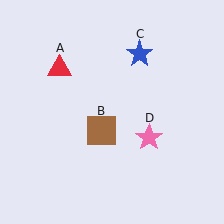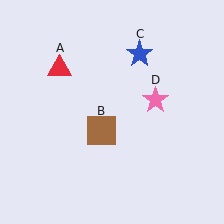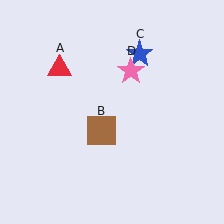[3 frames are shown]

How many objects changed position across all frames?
1 object changed position: pink star (object D).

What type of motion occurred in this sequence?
The pink star (object D) rotated counterclockwise around the center of the scene.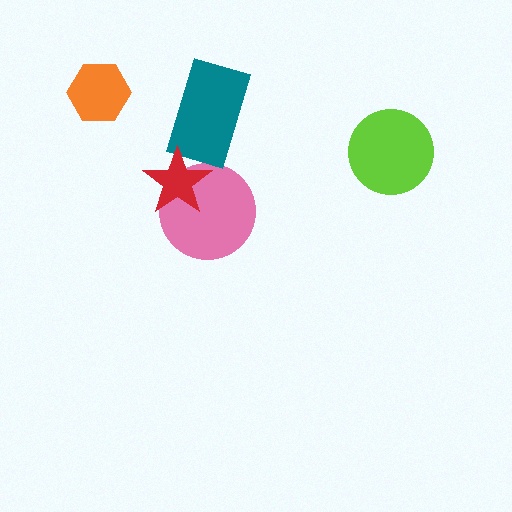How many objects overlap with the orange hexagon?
0 objects overlap with the orange hexagon.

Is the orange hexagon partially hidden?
No, no other shape covers it.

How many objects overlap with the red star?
2 objects overlap with the red star.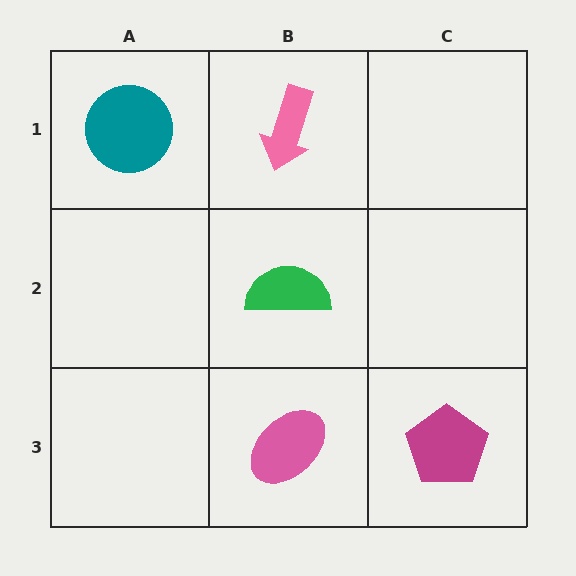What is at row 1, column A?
A teal circle.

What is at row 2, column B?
A green semicircle.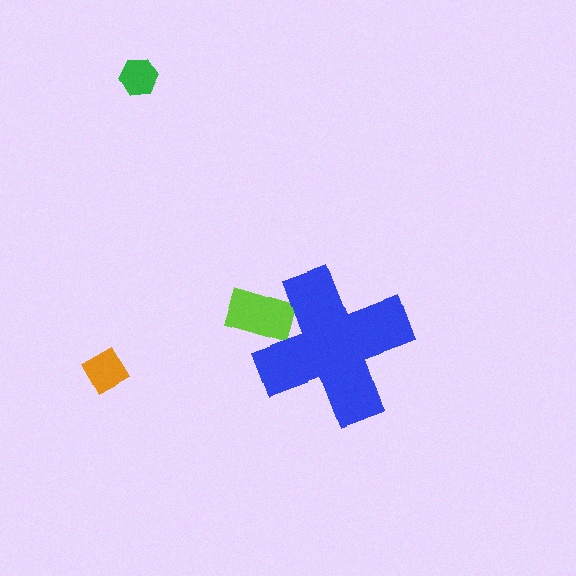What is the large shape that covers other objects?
A blue cross.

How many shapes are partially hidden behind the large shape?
1 shape is partially hidden.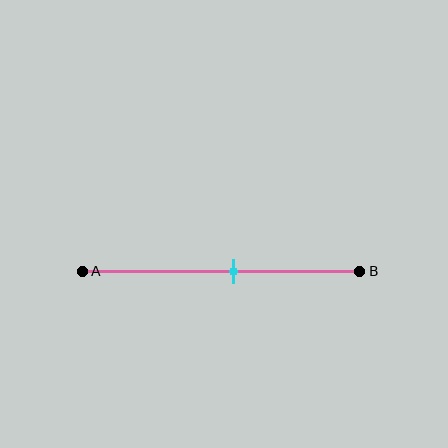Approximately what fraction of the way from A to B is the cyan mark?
The cyan mark is approximately 55% of the way from A to B.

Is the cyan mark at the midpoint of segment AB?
No, the mark is at about 55% from A, not at the 50% midpoint.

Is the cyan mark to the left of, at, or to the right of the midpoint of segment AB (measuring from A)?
The cyan mark is to the right of the midpoint of segment AB.